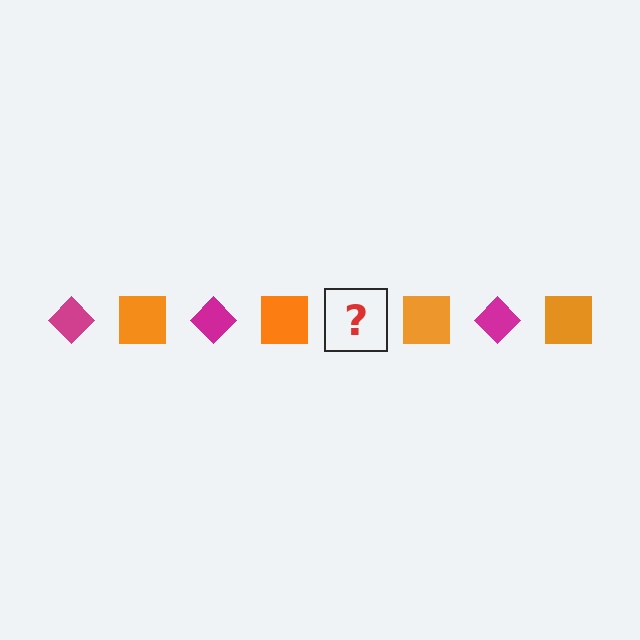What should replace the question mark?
The question mark should be replaced with a magenta diamond.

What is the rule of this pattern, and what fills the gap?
The rule is that the pattern alternates between magenta diamond and orange square. The gap should be filled with a magenta diamond.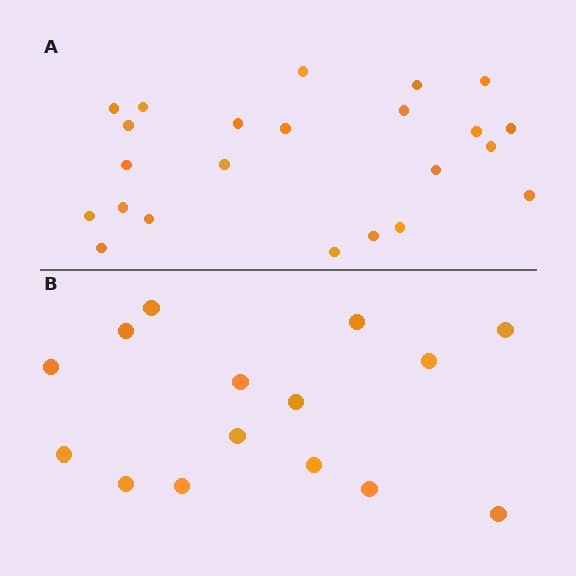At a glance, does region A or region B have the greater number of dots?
Region A (the top region) has more dots.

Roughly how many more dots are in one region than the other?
Region A has roughly 8 or so more dots than region B.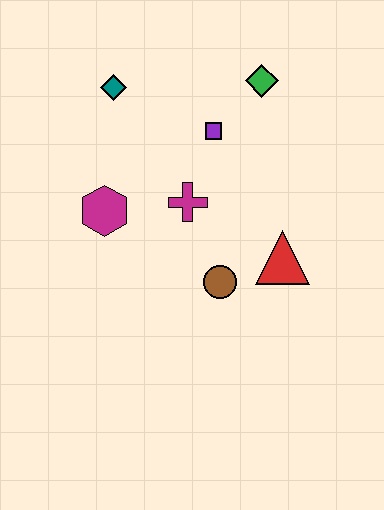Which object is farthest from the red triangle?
The teal diamond is farthest from the red triangle.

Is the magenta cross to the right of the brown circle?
No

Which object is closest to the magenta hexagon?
The magenta cross is closest to the magenta hexagon.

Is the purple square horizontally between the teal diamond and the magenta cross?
No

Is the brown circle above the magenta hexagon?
No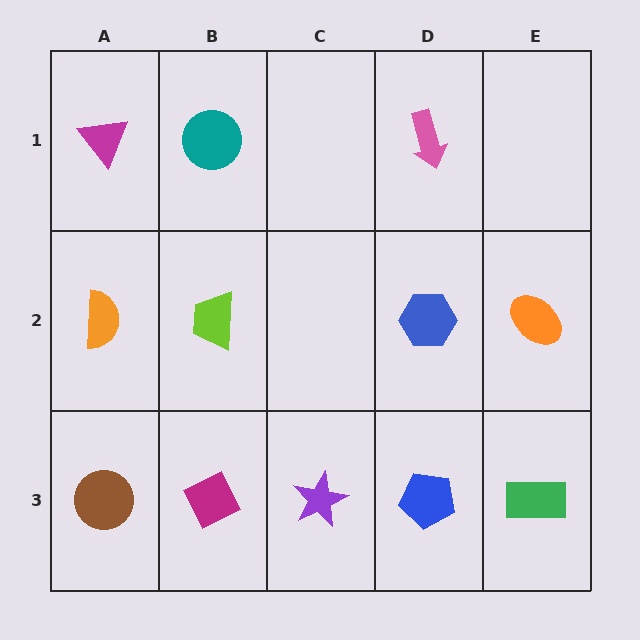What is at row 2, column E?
An orange ellipse.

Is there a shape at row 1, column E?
No, that cell is empty.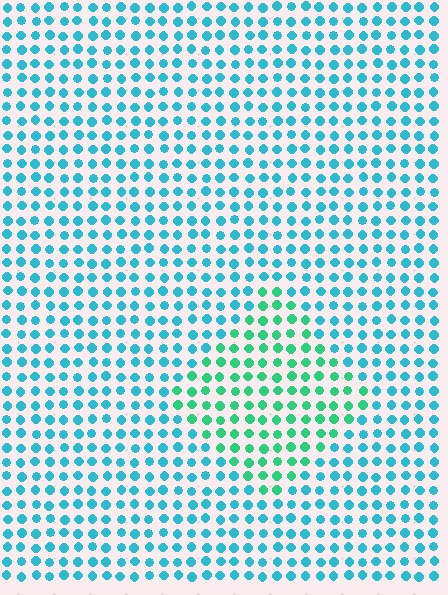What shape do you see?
I see a diamond.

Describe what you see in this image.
The image is filled with small cyan elements in a uniform arrangement. A diamond-shaped region is visible where the elements are tinted to a slightly different hue, forming a subtle color boundary.